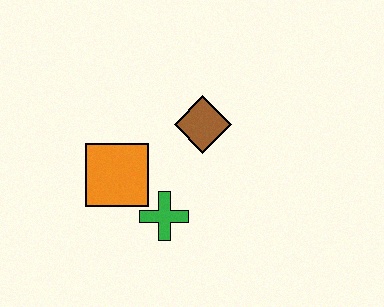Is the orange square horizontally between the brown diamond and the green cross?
No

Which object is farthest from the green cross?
The brown diamond is farthest from the green cross.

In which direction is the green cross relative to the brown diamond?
The green cross is below the brown diamond.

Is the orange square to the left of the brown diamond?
Yes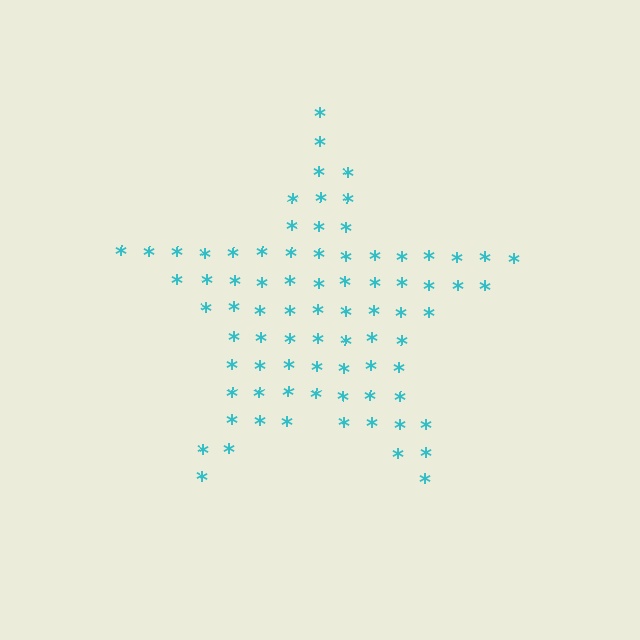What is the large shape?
The large shape is a star.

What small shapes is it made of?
It is made of small asterisks.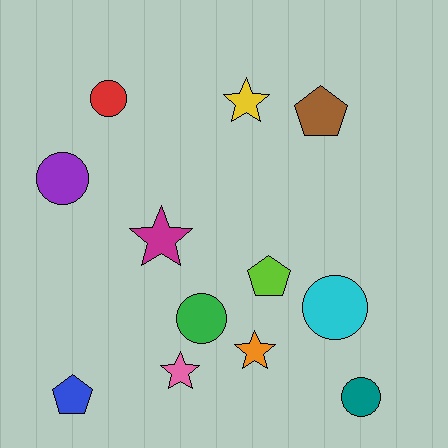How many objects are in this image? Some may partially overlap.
There are 12 objects.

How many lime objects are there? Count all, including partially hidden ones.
There is 1 lime object.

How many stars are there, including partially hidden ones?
There are 4 stars.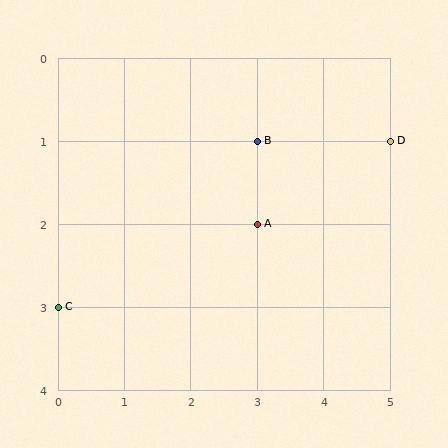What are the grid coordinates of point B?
Point B is at grid coordinates (3, 1).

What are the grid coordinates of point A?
Point A is at grid coordinates (3, 2).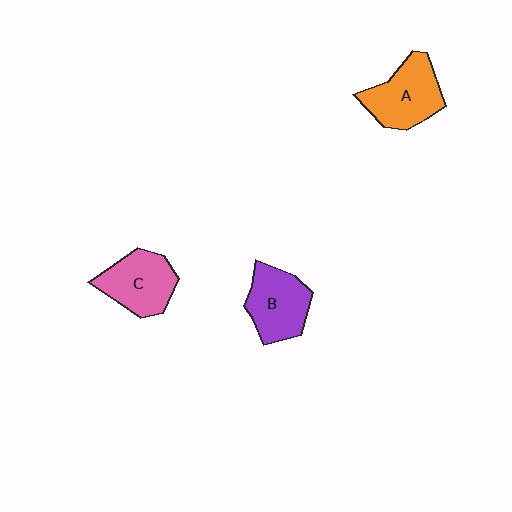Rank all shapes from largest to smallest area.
From largest to smallest: A (orange), B (purple), C (pink).